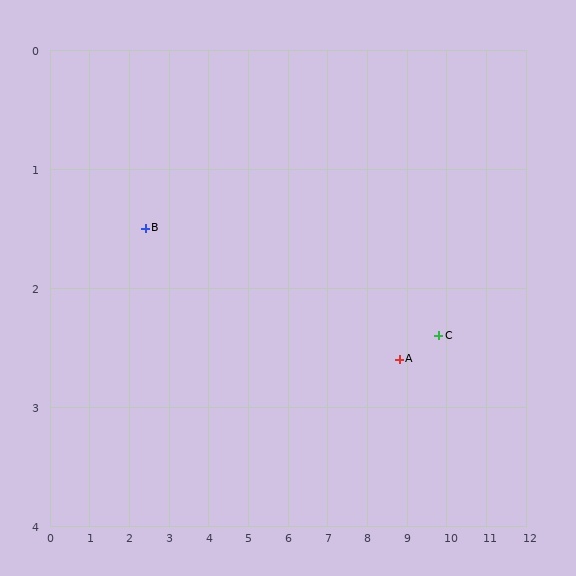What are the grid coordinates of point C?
Point C is at approximately (9.8, 2.4).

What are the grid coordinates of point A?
Point A is at approximately (8.8, 2.6).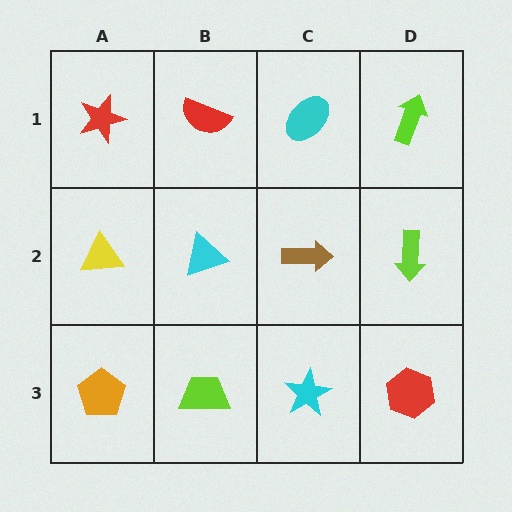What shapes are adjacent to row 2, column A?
A red star (row 1, column A), an orange pentagon (row 3, column A), a cyan triangle (row 2, column B).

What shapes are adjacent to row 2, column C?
A cyan ellipse (row 1, column C), a cyan star (row 3, column C), a cyan triangle (row 2, column B), a lime arrow (row 2, column D).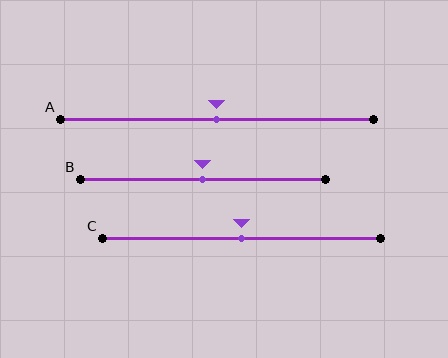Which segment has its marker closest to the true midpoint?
Segment A has its marker closest to the true midpoint.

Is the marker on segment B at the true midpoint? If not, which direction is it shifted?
Yes, the marker on segment B is at the true midpoint.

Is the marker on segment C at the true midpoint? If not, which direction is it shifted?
Yes, the marker on segment C is at the true midpoint.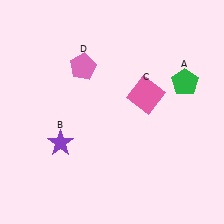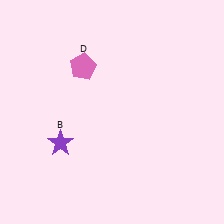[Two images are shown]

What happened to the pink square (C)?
The pink square (C) was removed in Image 2. It was in the top-right area of Image 1.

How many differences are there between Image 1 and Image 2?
There are 2 differences between the two images.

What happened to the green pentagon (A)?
The green pentagon (A) was removed in Image 2. It was in the top-right area of Image 1.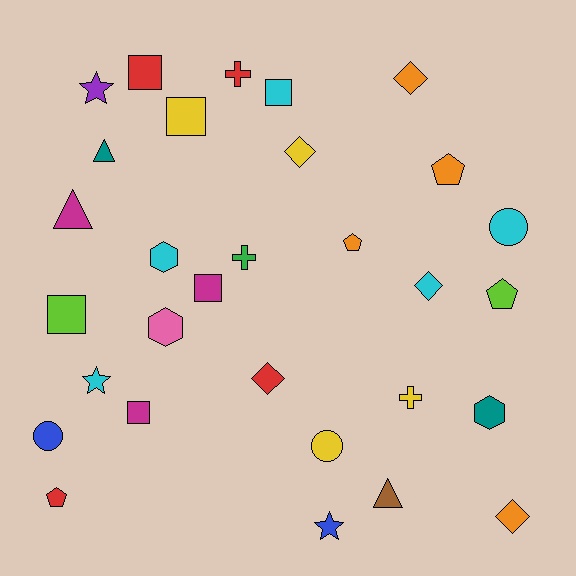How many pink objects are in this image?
There is 1 pink object.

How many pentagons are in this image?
There are 4 pentagons.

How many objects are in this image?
There are 30 objects.